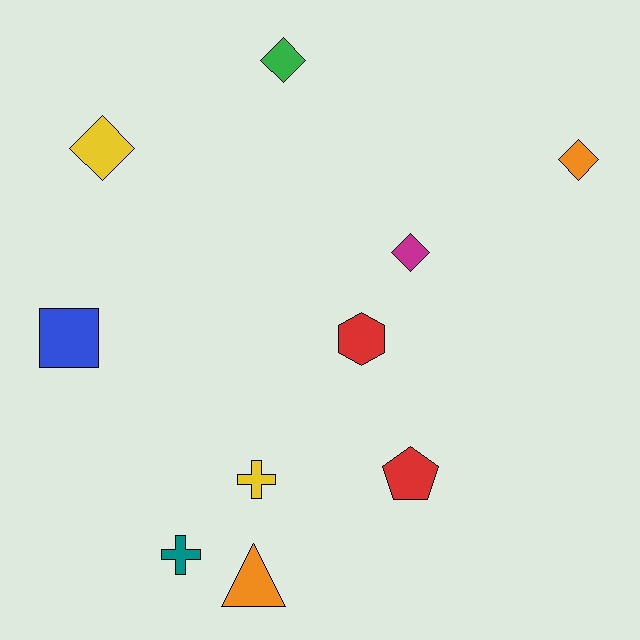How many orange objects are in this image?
There are 2 orange objects.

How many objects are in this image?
There are 10 objects.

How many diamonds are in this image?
There are 4 diamonds.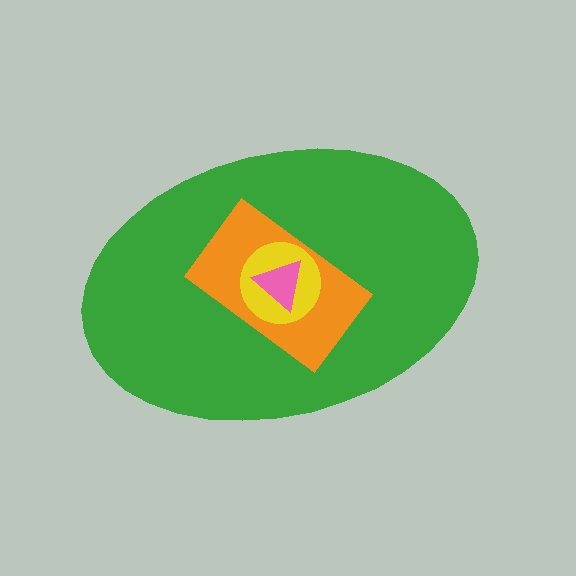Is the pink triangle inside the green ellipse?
Yes.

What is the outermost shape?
The green ellipse.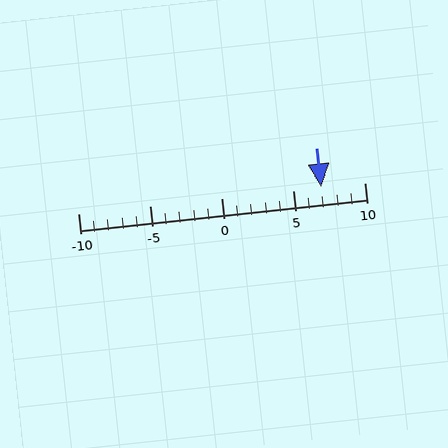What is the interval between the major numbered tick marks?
The major tick marks are spaced 5 units apart.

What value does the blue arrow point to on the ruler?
The blue arrow points to approximately 7.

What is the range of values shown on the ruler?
The ruler shows values from -10 to 10.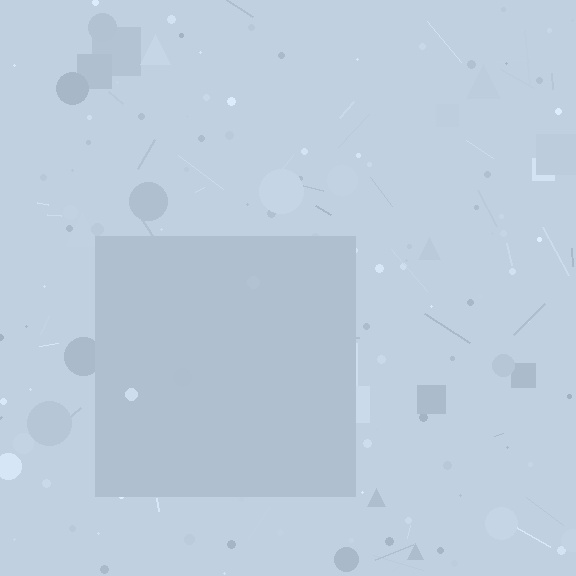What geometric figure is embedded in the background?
A square is embedded in the background.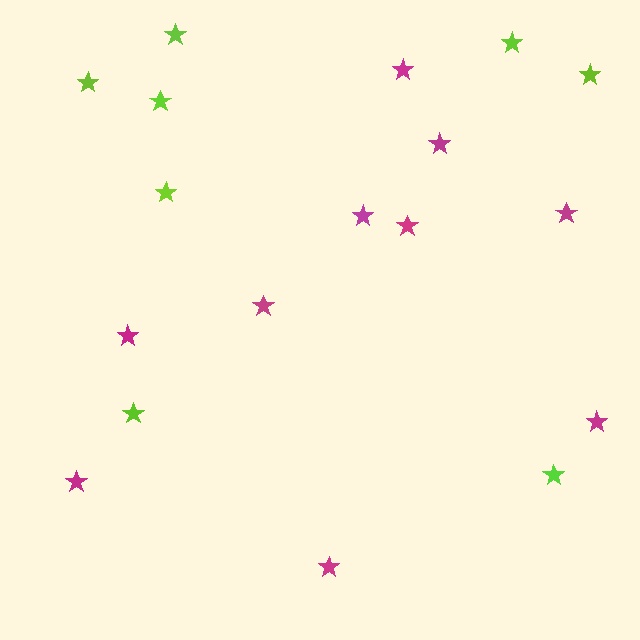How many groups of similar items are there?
There are 2 groups: one group of lime stars (8) and one group of magenta stars (10).